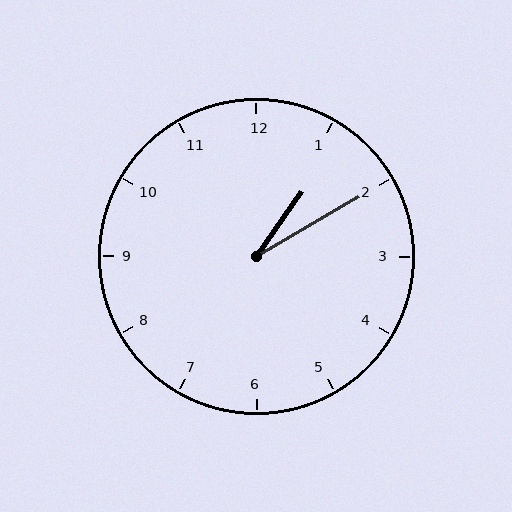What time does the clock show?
1:10.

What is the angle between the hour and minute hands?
Approximately 25 degrees.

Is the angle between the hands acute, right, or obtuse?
It is acute.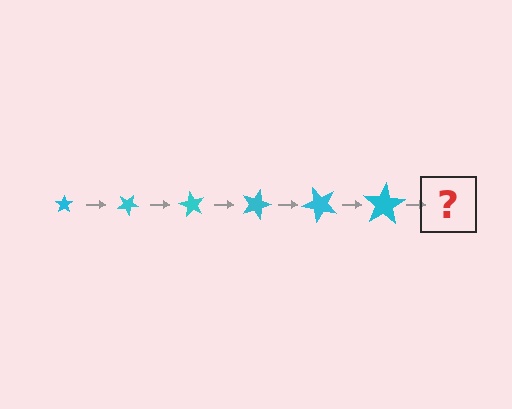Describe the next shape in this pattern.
It should be a star, larger than the previous one and rotated 180 degrees from the start.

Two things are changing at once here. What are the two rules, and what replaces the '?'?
The two rules are that the star grows larger each step and it rotates 30 degrees each step. The '?' should be a star, larger than the previous one and rotated 180 degrees from the start.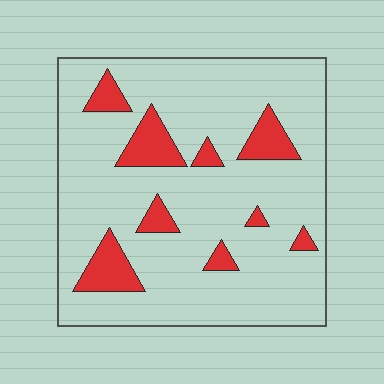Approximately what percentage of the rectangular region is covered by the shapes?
Approximately 15%.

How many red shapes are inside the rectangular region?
9.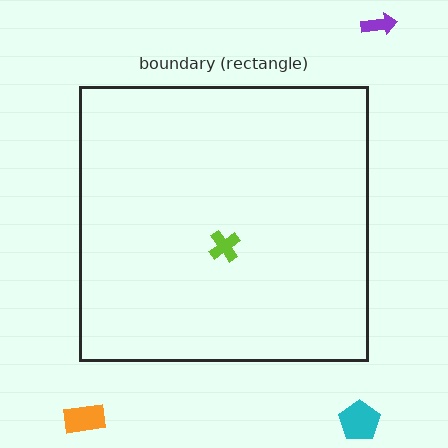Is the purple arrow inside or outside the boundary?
Outside.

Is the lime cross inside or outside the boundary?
Inside.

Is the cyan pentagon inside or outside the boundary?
Outside.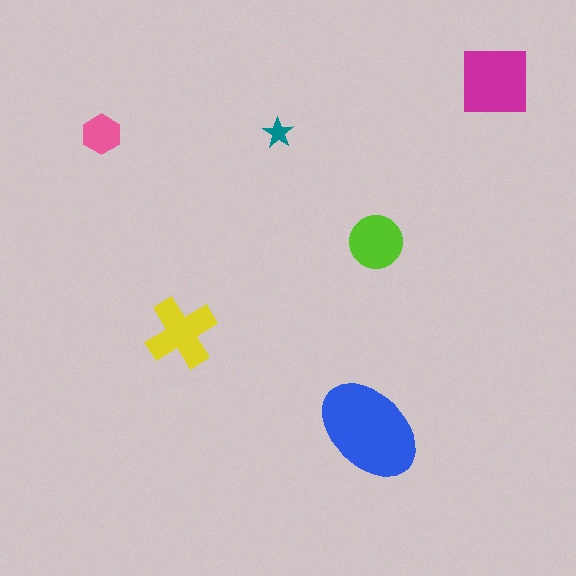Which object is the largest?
The blue ellipse.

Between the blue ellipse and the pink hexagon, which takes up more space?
The blue ellipse.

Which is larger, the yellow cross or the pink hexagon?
The yellow cross.